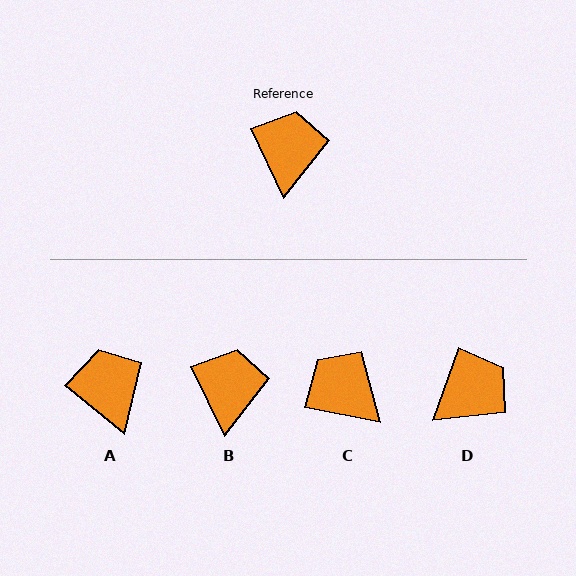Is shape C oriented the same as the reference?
No, it is off by about 53 degrees.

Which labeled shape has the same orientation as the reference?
B.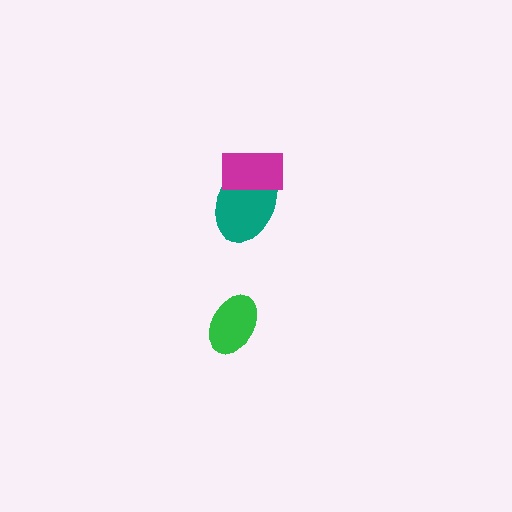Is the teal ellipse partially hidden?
Yes, it is partially covered by another shape.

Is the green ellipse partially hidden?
No, no other shape covers it.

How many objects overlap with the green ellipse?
0 objects overlap with the green ellipse.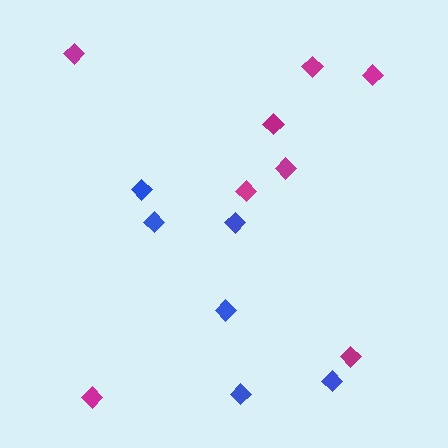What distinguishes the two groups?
There are 2 groups: one group of magenta diamonds (8) and one group of blue diamonds (6).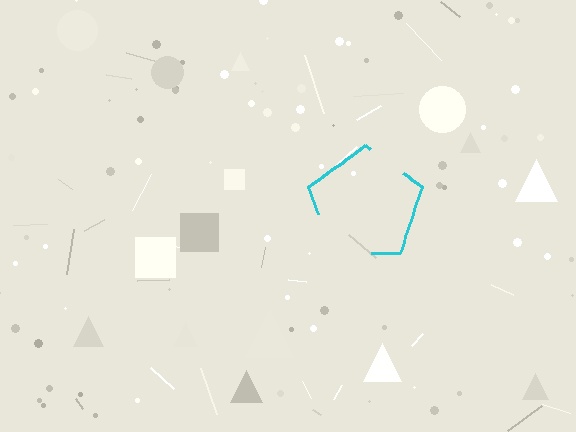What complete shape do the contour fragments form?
The contour fragments form a pentagon.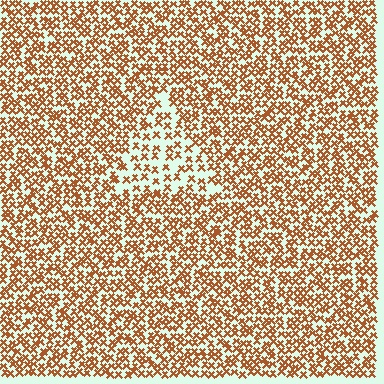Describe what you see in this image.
The image contains small brown elements arranged at two different densities. A triangle-shaped region is visible where the elements are less densely packed than the surrounding area.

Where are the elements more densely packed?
The elements are more densely packed outside the triangle boundary.